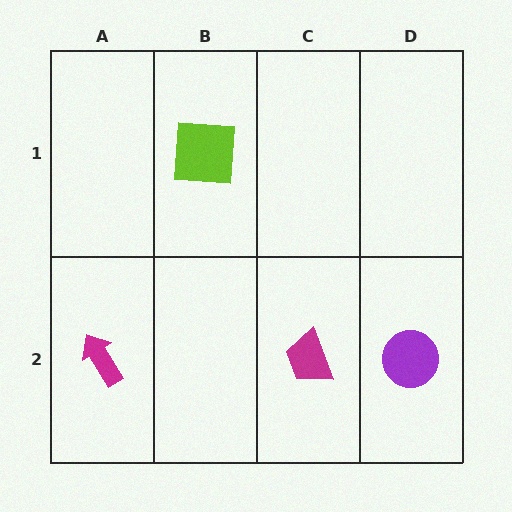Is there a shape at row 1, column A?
No, that cell is empty.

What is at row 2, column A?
A magenta arrow.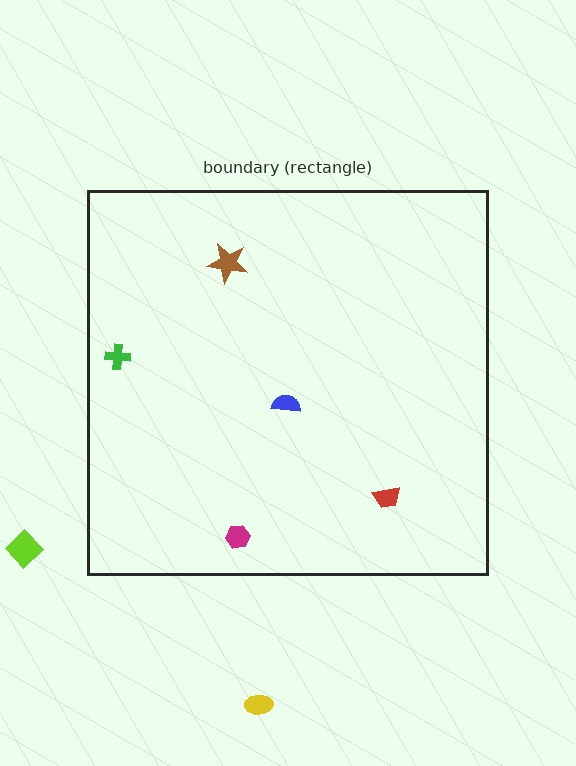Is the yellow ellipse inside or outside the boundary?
Outside.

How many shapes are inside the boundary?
5 inside, 2 outside.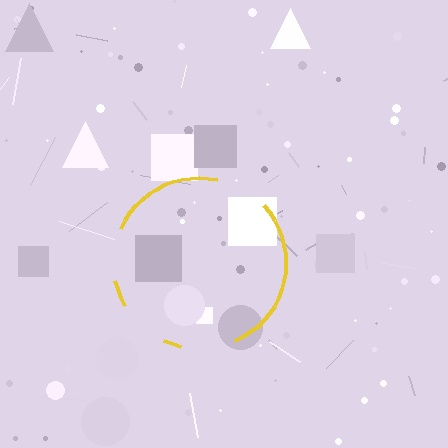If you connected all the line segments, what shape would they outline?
They would outline a circle.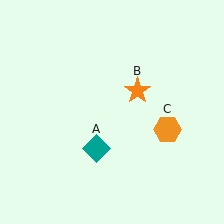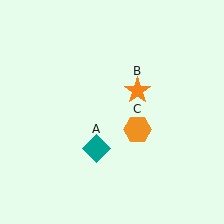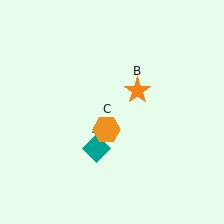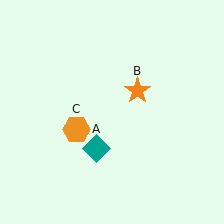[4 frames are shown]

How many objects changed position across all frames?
1 object changed position: orange hexagon (object C).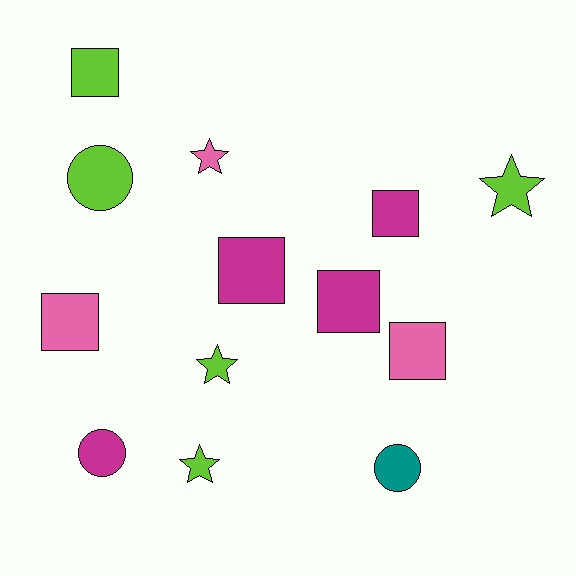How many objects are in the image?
There are 13 objects.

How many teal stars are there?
There are no teal stars.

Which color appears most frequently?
Lime, with 5 objects.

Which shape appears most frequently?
Square, with 6 objects.